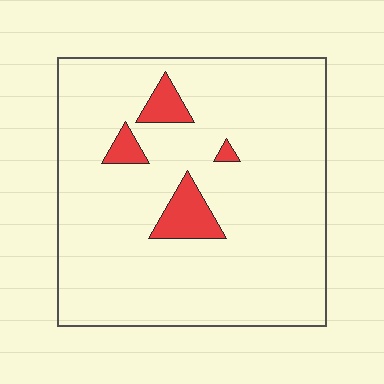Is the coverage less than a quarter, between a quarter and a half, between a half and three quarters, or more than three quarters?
Less than a quarter.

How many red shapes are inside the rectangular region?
4.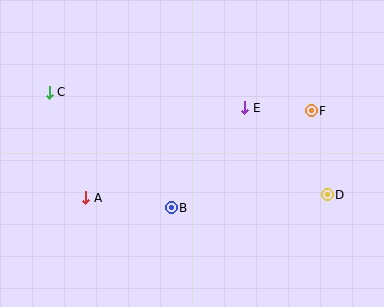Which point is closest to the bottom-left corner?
Point A is closest to the bottom-left corner.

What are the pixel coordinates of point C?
Point C is at (49, 92).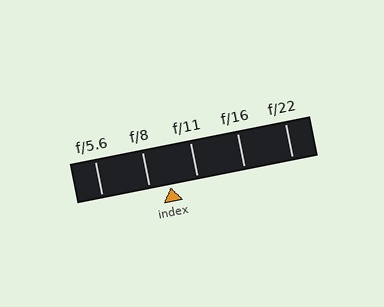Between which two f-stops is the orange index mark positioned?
The index mark is between f/8 and f/11.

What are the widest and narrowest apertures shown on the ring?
The widest aperture shown is f/5.6 and the narrowest is f/22.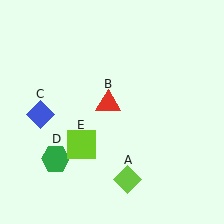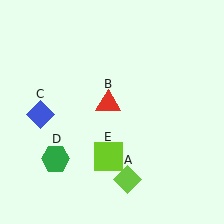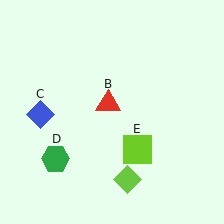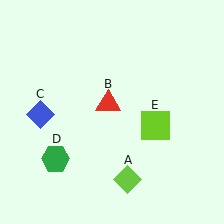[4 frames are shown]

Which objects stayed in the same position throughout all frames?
Lime diamond (object A) and red triangle (object B) and blue diamond (object C) and green hexagon (object D) remained stationary.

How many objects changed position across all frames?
1 object changed position: lime square (object E).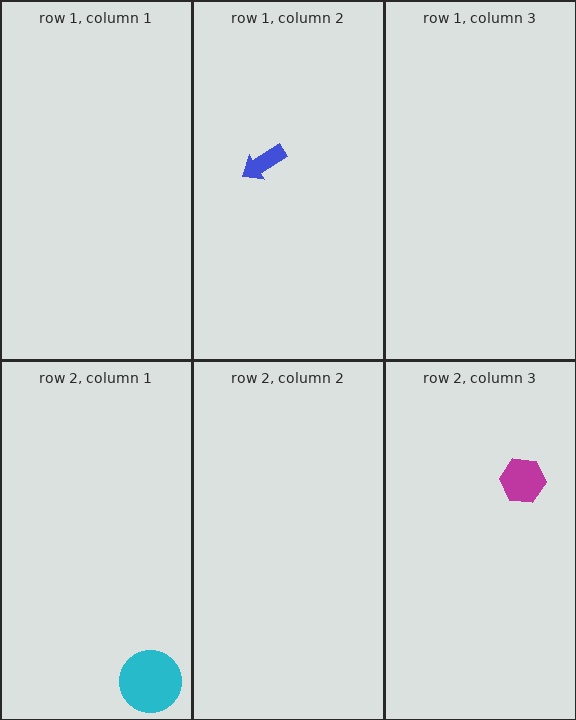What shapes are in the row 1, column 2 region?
The blue arrow.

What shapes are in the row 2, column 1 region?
The cyan circle.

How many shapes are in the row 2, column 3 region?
1.